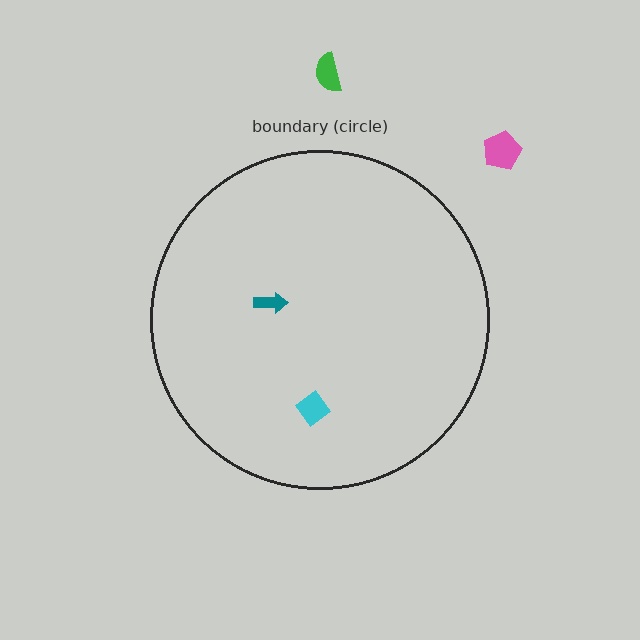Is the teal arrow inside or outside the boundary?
Inside.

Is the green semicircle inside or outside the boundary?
Outside.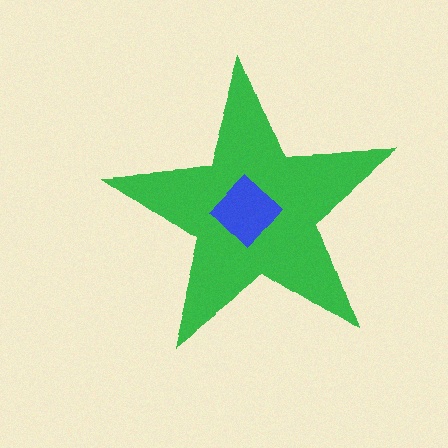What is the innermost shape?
The blue diamond.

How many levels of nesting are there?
2.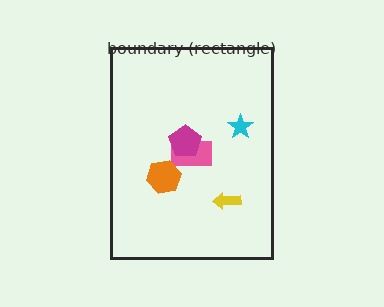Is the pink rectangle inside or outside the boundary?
Inside.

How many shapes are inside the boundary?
5 inside, 0 outside.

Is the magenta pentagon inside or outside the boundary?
Inside.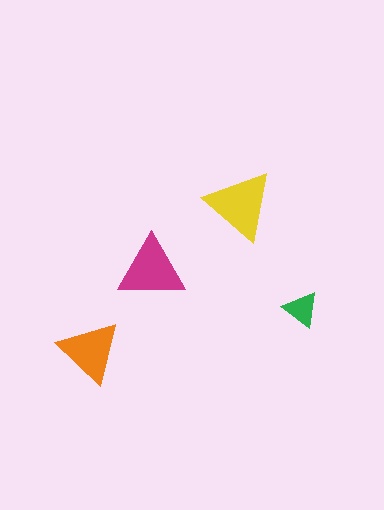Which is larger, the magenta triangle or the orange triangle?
The magenta one.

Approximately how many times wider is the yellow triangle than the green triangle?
About 2 times wider.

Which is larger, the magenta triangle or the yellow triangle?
The yellow one.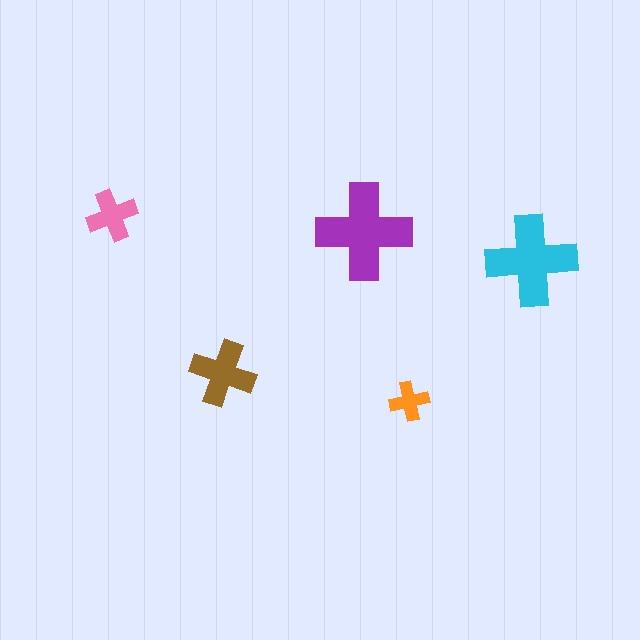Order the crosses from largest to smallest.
the purple one, the cyan one, the brown one, the pink one, the orange one.